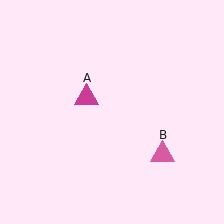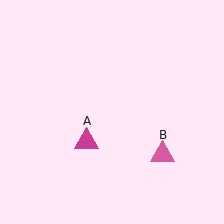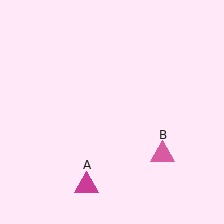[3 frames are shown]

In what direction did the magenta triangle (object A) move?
The magenta triangle (object A) moved down.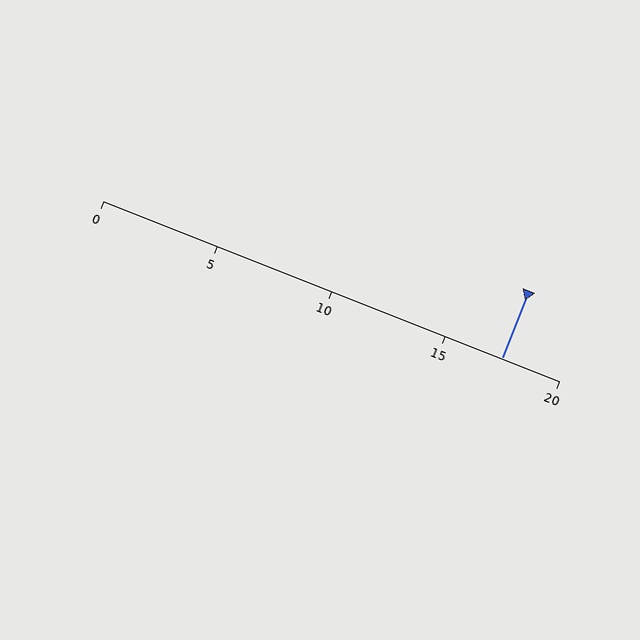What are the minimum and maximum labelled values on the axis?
The axis runs from 0 to 20.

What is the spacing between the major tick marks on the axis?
The major ticks are spaced 5 apart.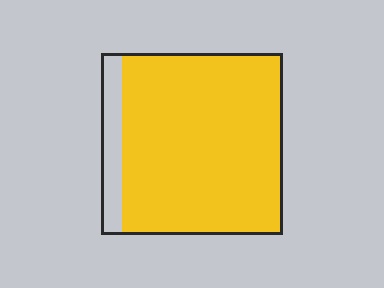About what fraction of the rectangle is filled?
About seven eighths (7/8).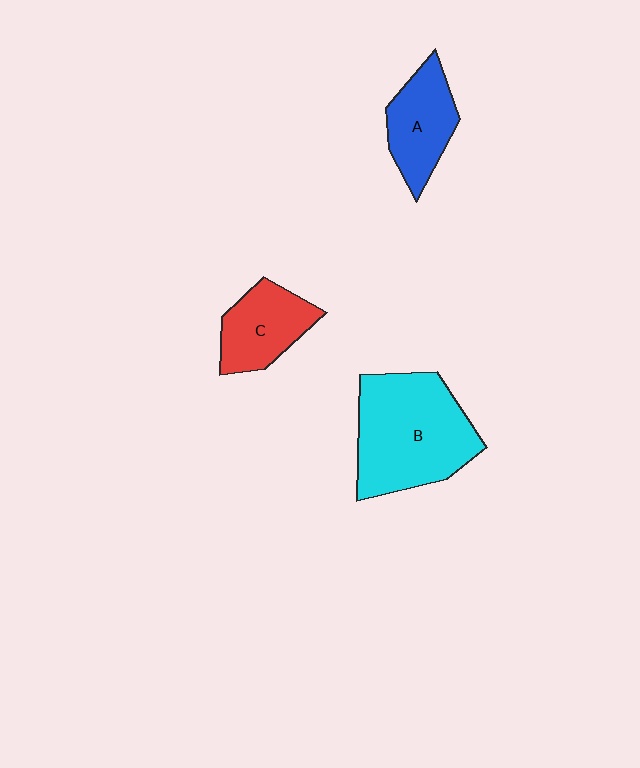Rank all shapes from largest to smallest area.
From largest to smallest: B (cyan), A (blue), C (red).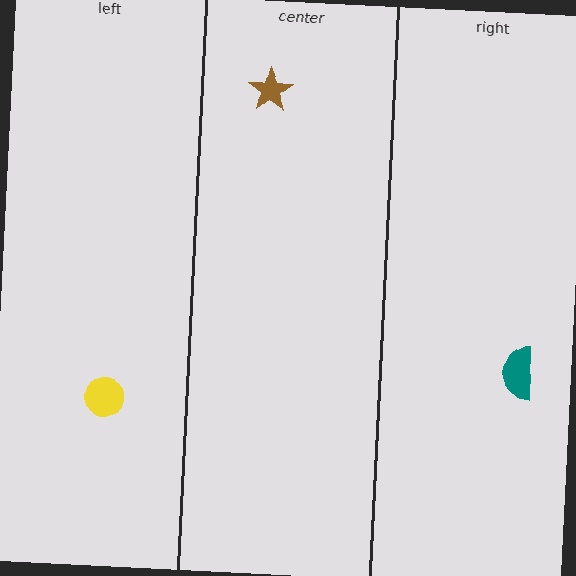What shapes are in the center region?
The brown star.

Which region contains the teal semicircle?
The right region.